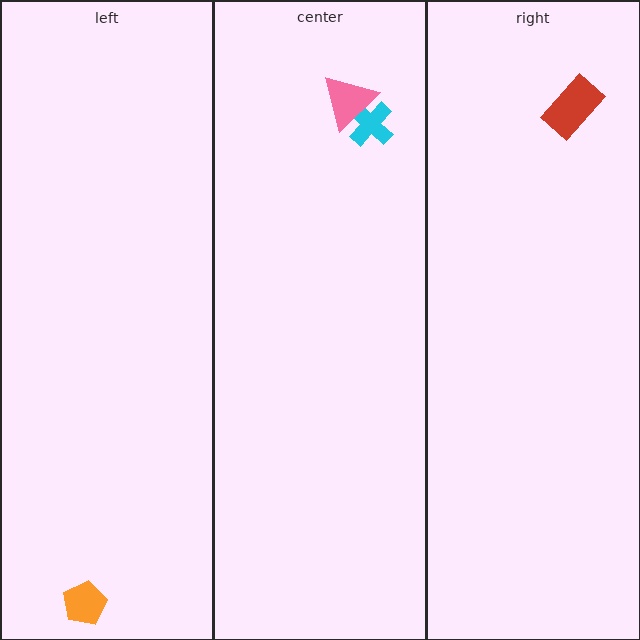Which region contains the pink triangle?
The center region.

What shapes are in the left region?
The orange pentagon.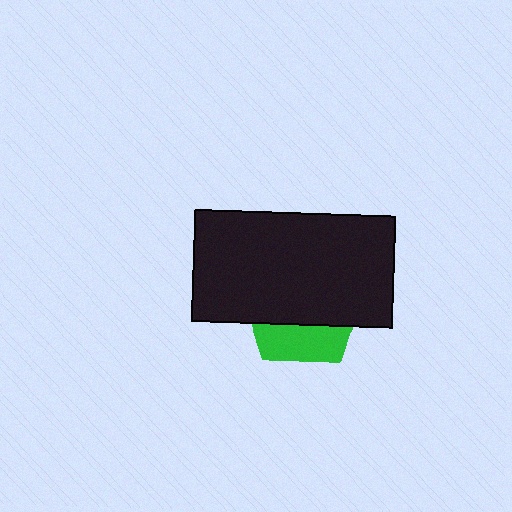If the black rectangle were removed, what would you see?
You would see the complete green pentagon.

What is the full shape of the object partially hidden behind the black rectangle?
The partially hidden object is a green pentagon.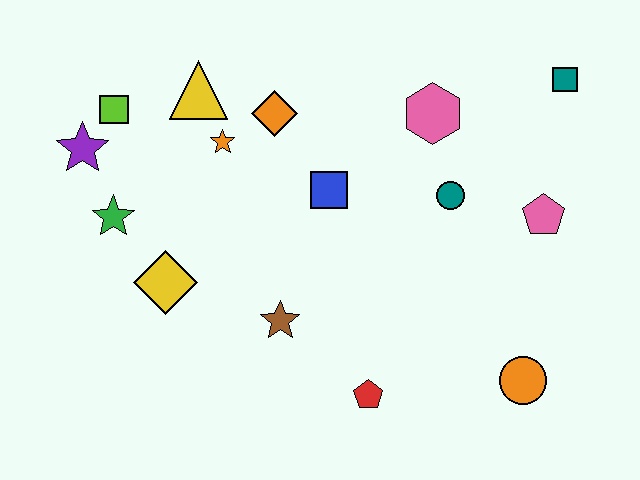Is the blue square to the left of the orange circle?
Yes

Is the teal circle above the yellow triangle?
No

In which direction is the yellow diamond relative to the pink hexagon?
The yellow diamond is to the left of the pink hexagon.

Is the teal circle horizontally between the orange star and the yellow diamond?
No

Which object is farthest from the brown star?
The teal square is farthest from the brown star.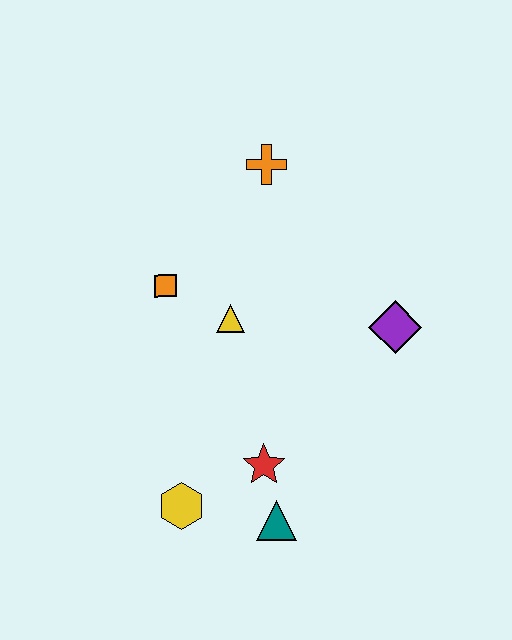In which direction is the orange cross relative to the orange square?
The orange cross is above the orange square.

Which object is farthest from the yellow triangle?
The teal triangle is farthest from the yellow triangle.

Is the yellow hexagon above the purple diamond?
No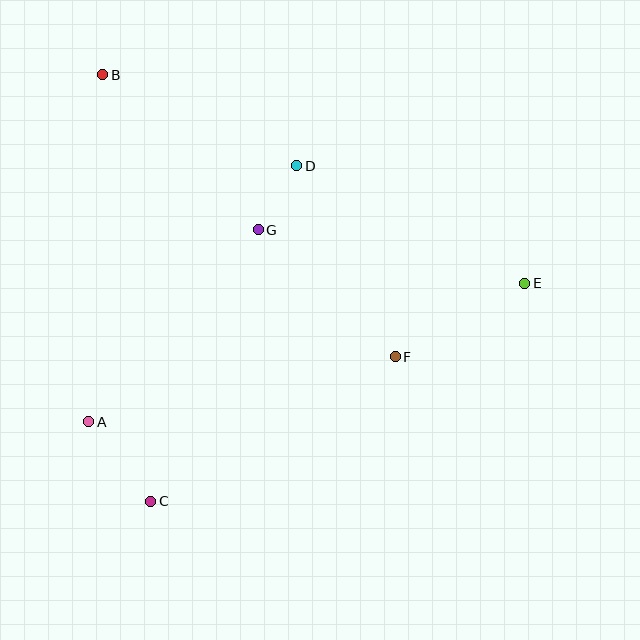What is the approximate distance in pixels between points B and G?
The distance between B and G is approximately 219 pixels.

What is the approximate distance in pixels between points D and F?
The distance between D and F is approximately 215 pixels.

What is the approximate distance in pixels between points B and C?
The distance between B and C is approximately 429 pixels.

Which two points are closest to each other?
Points D and G are closest to each other.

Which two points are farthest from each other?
Points B and E are farthest from each other.